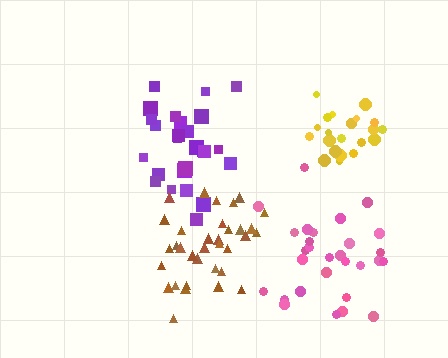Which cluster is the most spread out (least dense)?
Purple.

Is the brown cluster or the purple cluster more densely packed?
Brown.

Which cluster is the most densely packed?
Yellow.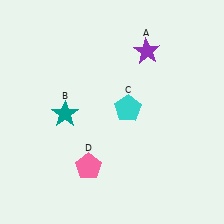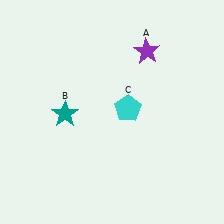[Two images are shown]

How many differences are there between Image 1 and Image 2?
There is 1 difference between the two images.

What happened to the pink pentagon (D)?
The pink pentagon (D) was removed in Image 2. It was in the bottom-left area of Image 1.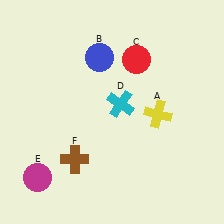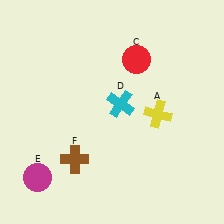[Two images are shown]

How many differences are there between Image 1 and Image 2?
There is 1 difference between the two images.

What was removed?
The blue circle (B) was removed in Image 2.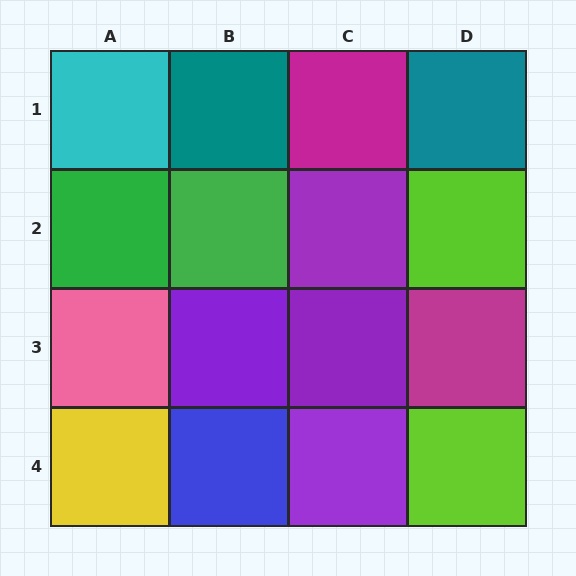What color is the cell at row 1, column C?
Magenta.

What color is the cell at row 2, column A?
Green.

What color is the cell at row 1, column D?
Teal.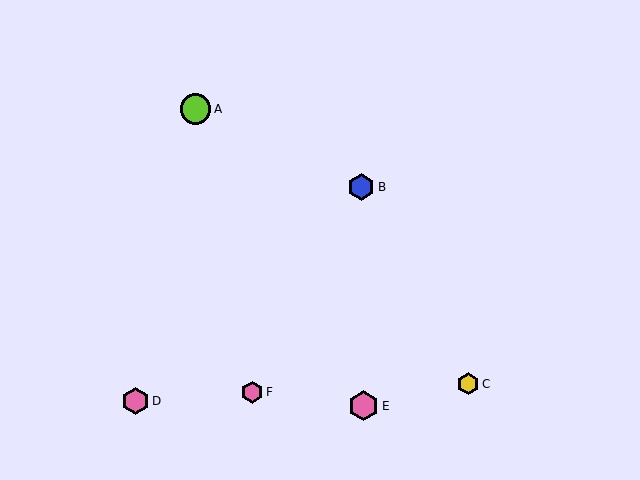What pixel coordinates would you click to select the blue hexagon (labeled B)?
Click at (361, 187) to select the blue hexagon B.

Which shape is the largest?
The lime circle (labeled A) is the largest.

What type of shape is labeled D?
Shape D is a pink hexagon.